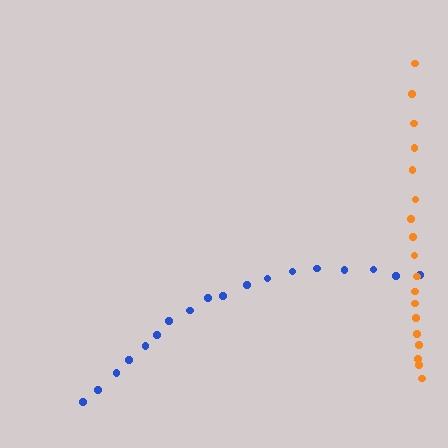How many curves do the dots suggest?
There are 2 distinct paths.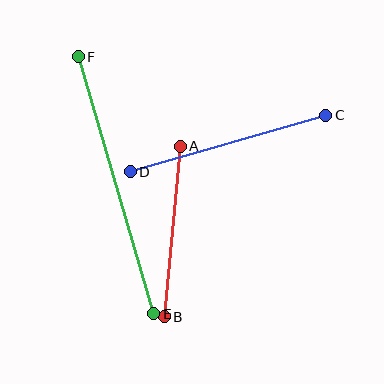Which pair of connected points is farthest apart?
Points E and F are farthest apart.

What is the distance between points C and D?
The distance is approximately 204 pixels.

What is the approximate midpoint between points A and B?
The midpoint is at approximately (172, 232) pixels.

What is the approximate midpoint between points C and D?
The midpoint is at approximately (228, 144) pixels.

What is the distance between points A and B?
The distance is approximately 171 pixels.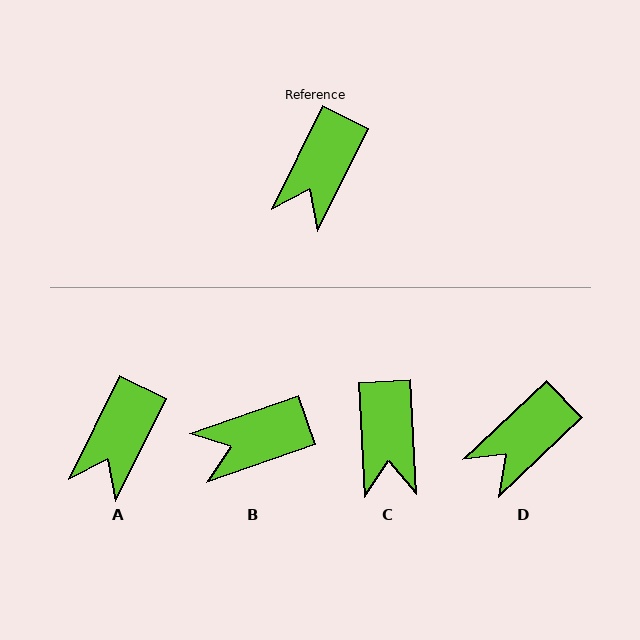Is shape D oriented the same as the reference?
No, it is off by about 20 degrees.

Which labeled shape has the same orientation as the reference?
A.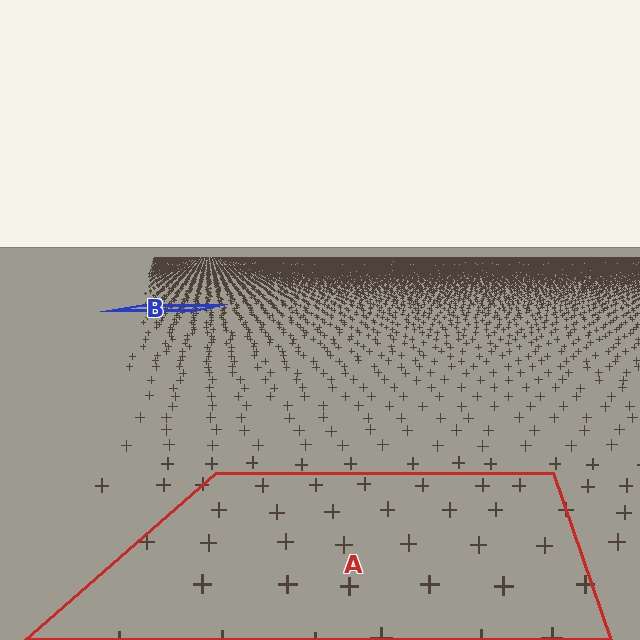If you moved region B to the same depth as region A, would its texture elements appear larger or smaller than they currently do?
They would appear larger. At a closer depth, the same texture elements are projected at a bigger on-screen size.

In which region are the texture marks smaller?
The texture marks are smaller in region B, because it is farther away.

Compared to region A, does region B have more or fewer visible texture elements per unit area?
Region B has more texture elements per unit area — they are packed more densely because it is farther away.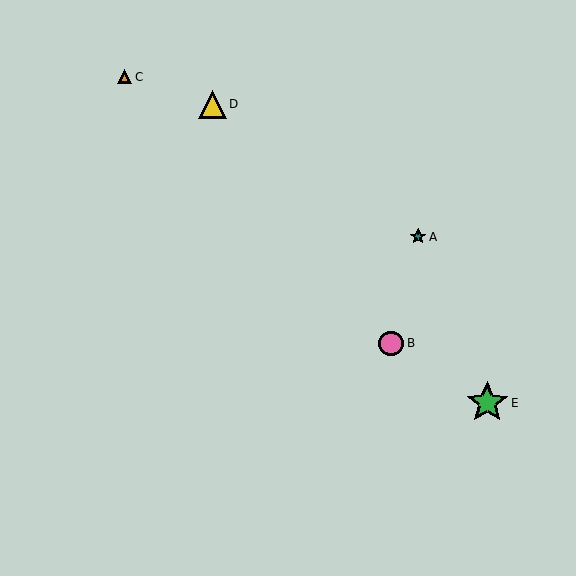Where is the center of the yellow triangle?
The center of the yellow triangle is at (212, 104).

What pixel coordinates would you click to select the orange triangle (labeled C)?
Click at (125, 77) to select the orange triangle C.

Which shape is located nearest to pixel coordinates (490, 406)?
The green star (labeled E) at (487, 403) is nearest to that location.